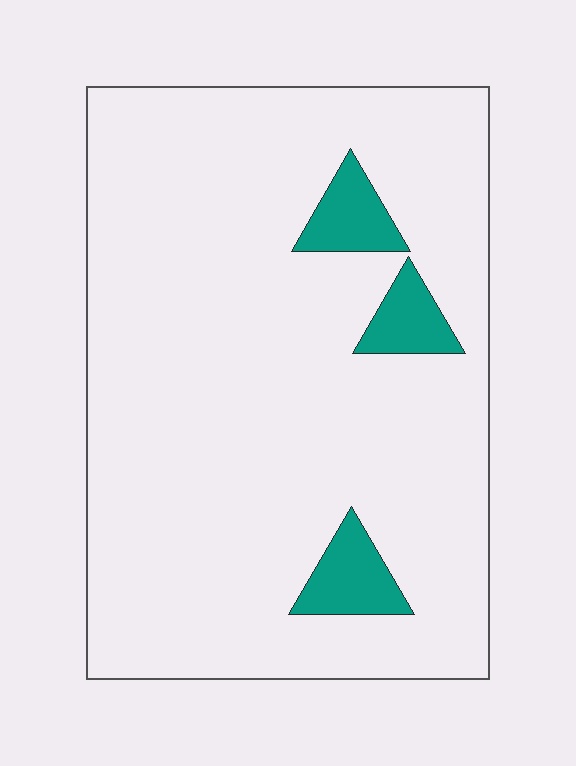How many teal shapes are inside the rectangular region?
3.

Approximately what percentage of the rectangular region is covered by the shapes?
Approximately 10%.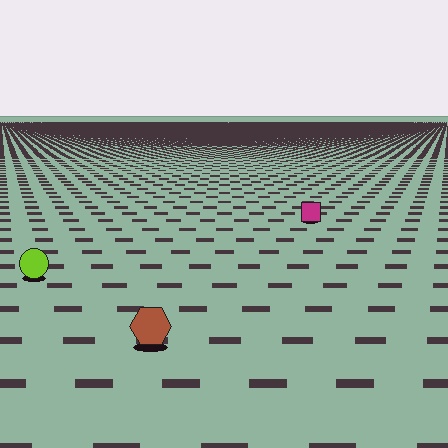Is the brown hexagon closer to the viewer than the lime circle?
Yes. The brown hexagon is closer — you can tell from the texture gradient: the ground texture is coarser near it.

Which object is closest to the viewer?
The brown hexagon is closest. The texture marks near it are larger and more spread out.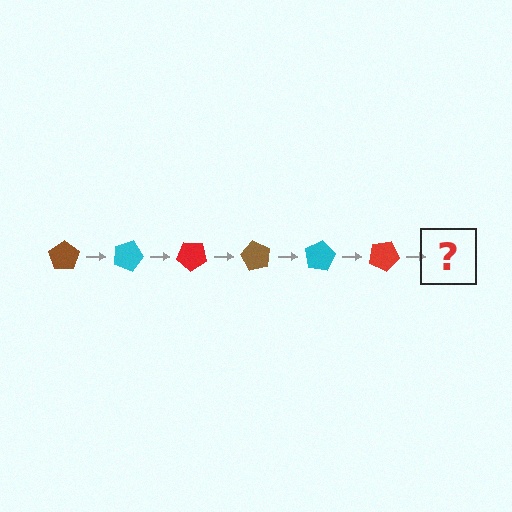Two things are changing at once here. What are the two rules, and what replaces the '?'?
The two rules are that it rotates 20 degrees each step and the color cycles through brown, cyan, and red. The '?' should be a brown pentagon, rotated 120 degrees from the start.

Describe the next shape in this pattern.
It should be a brown pentagon, rotated 120 degrees from the start.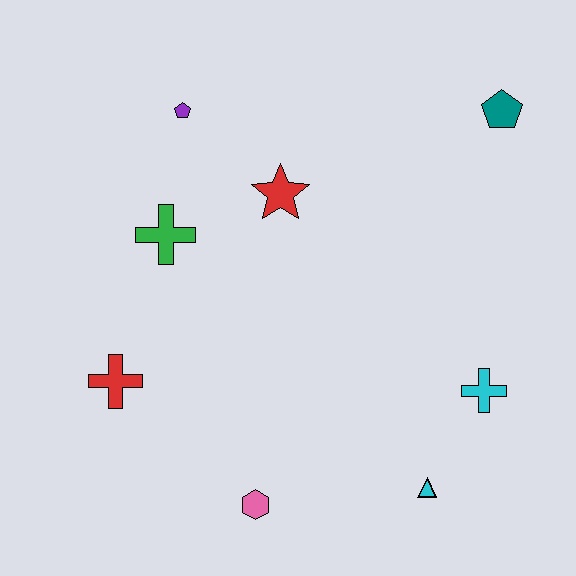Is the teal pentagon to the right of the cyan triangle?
Yes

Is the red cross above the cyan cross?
Yes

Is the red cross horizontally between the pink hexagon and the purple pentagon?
No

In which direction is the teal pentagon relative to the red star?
The teal pentagon is to the right of the red star.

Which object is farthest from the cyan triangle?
The purple pentagon is farthest from the cyan triangle.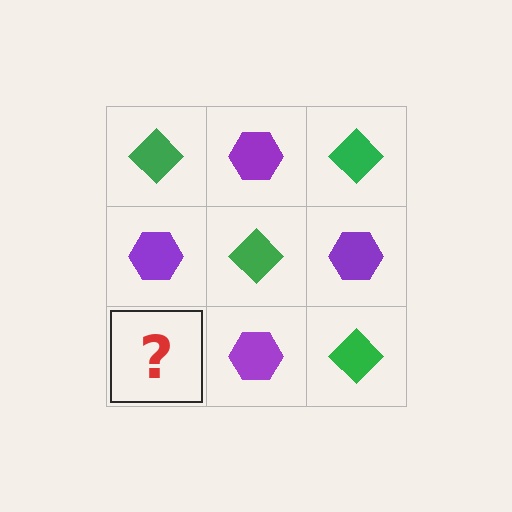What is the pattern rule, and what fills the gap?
The rule is that it alternates green diamond and purple hexagon in a checkerboard pattern. The gap should be filled with a green diamond.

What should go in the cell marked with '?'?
The missing cell should contain a green diamond.